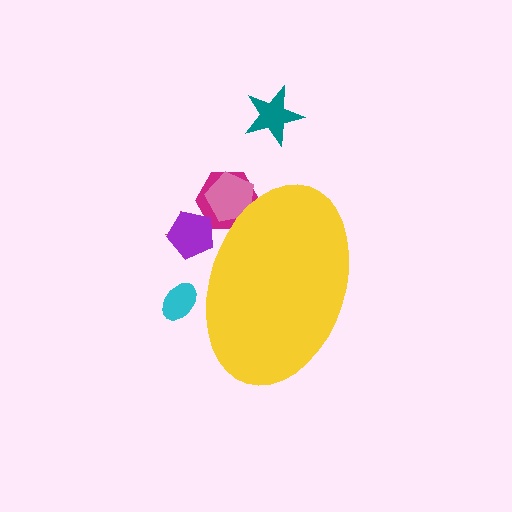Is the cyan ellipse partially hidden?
Yes, the cyan ellipse is partially hidden behind the yellow ellipse.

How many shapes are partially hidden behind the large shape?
5 shapes are partially hidden.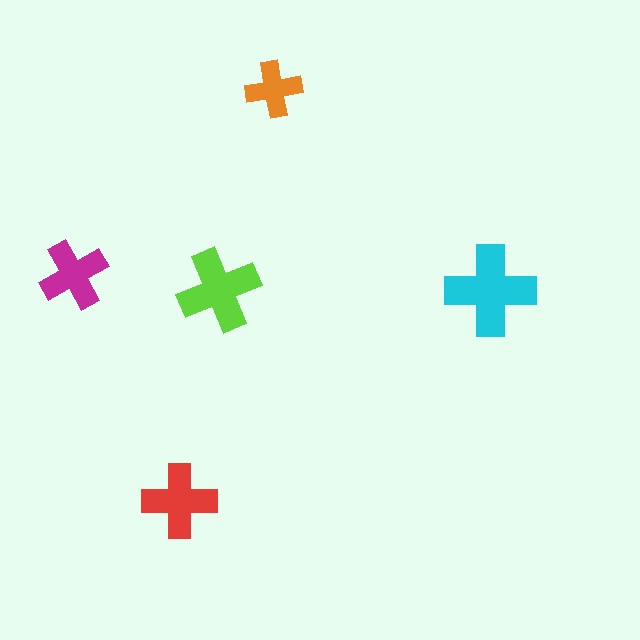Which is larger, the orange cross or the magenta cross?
The magenta one.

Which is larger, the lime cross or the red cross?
The lime one.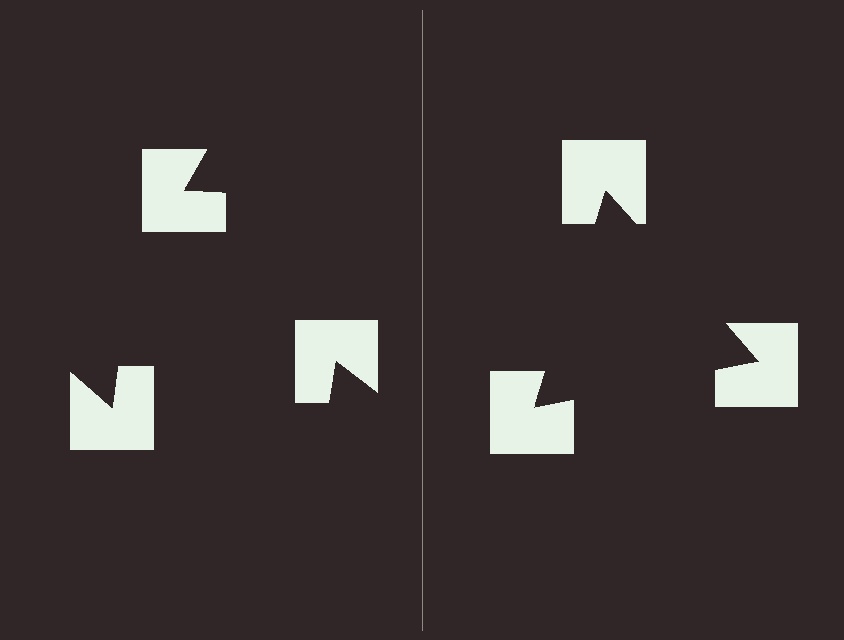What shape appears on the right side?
An illusory triangle.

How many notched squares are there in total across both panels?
6 — 3 on each side.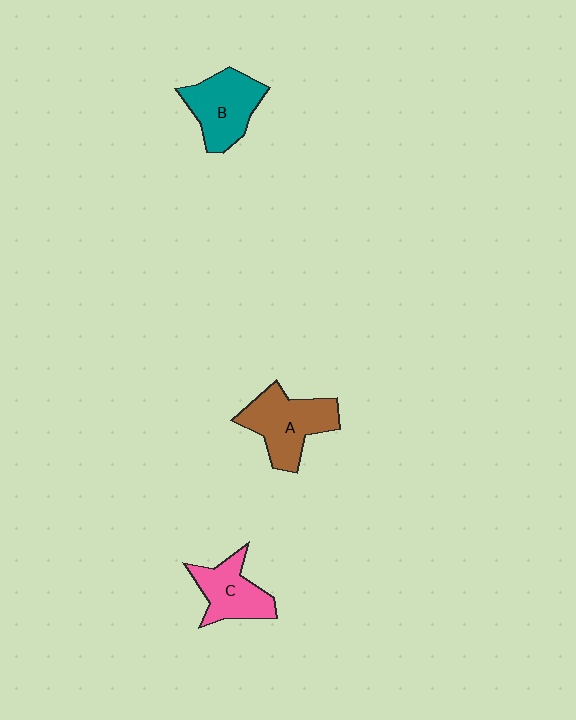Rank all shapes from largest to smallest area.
From largest to smallest: A (brown), B (teal), C (pink).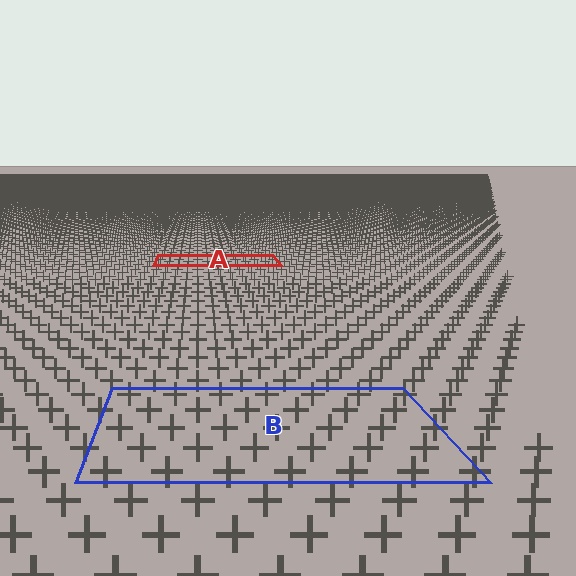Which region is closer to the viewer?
Region B is closer. The texture elements there are larger and more spread out.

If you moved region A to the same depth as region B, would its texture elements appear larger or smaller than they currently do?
They would appear larger. At a closer depth, the same texture elements are projected at a bigger on-screen size.